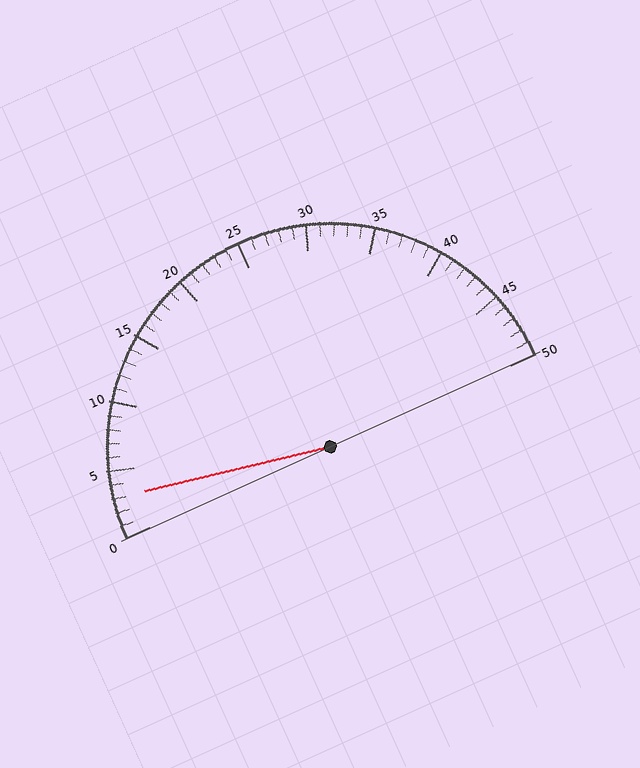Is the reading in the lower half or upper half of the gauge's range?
The reading is in the lower half of the range (0 to 50).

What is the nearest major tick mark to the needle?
The nearest major tick mark is 5.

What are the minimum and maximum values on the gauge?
The gauge ranges from 0 to 50.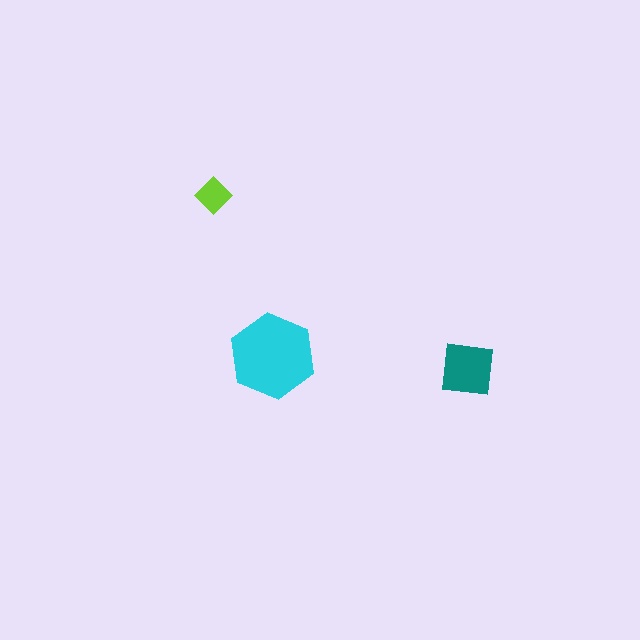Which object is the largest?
The cyan hexagon.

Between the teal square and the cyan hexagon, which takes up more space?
The cyan hexagon.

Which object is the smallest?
The lime diamond.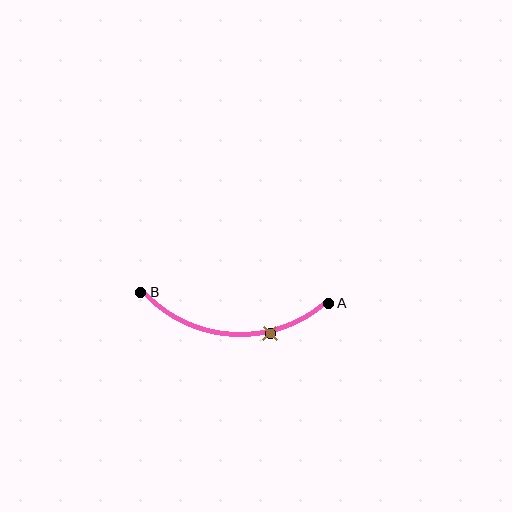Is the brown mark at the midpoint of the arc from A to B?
No. The brown mark lies on the arc but is closer to endpoint A. The arc midpoint would be at the point on the curve equidistant along the arc from both A and B.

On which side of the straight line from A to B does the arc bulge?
The arc bulges below the straight line connecting A and B.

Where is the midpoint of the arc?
The arc midpoint is the point on the curve farthest from the straight line joining A and B. It sits below that line.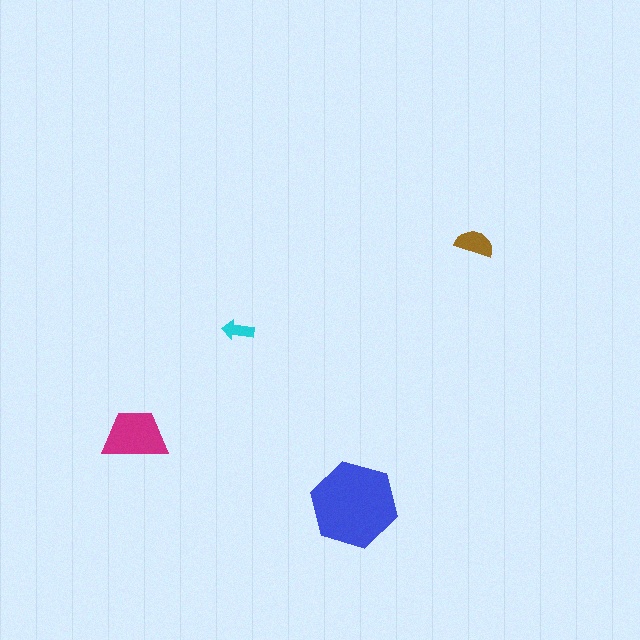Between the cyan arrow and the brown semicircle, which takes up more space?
The brown semicircle.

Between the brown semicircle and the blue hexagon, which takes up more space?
The blue hexagon.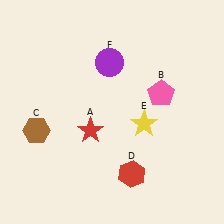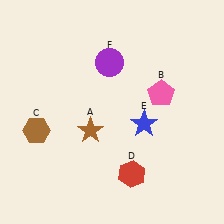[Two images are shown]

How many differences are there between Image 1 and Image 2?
There are 2 differences between the two images.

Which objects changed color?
A changed from red to brown. E changed from yellow to blue.